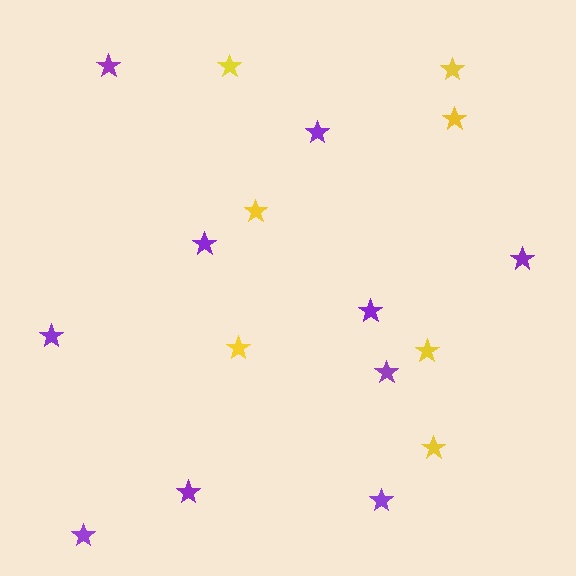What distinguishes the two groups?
There are 2 groups: one group of yellow stars (7) and one group of purple stars (10).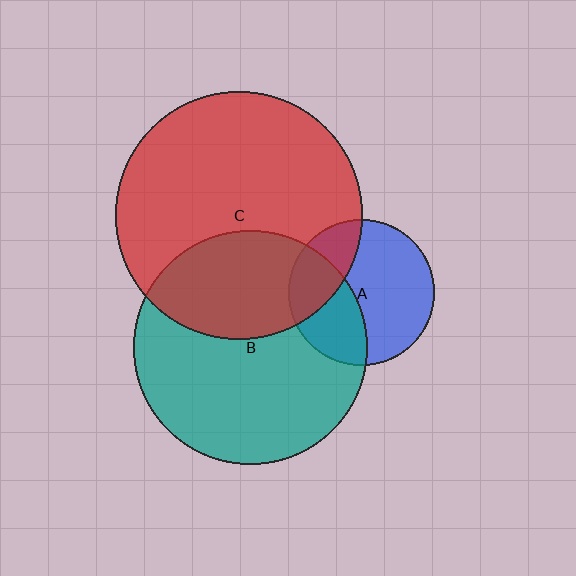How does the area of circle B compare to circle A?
Approximately 2.5 times.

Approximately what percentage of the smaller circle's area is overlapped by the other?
Approximately 35%.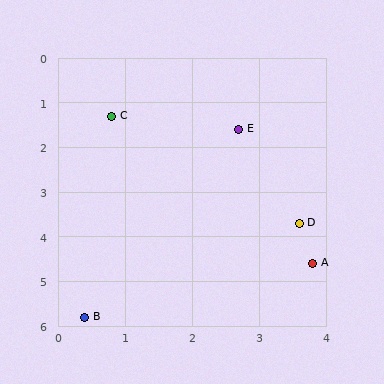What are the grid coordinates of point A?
Point A is at approximately (3.8, 4.6).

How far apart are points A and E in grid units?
Points A and E are about 3.2 grid units apart.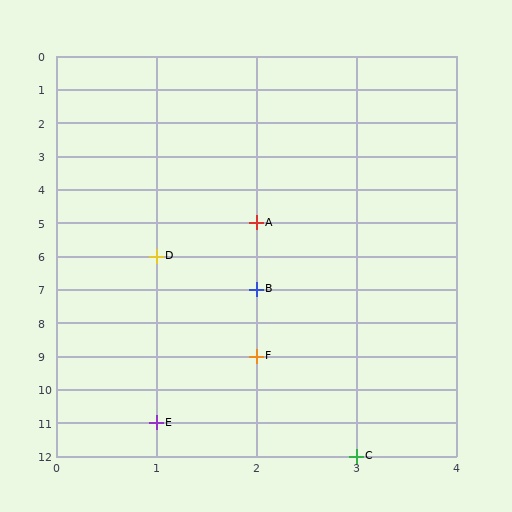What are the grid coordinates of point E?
Point E is at grid coordinates (1, 11).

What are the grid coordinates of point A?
Point A is at grid coordinates (2, 5).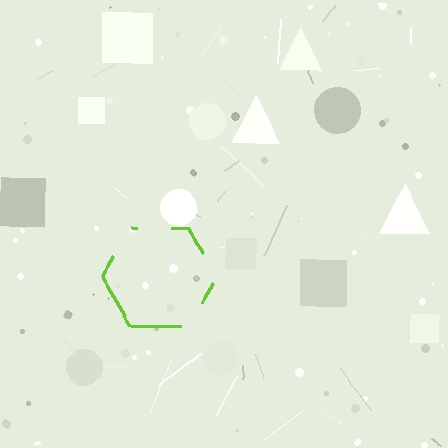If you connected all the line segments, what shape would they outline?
They would outline a hexagon.